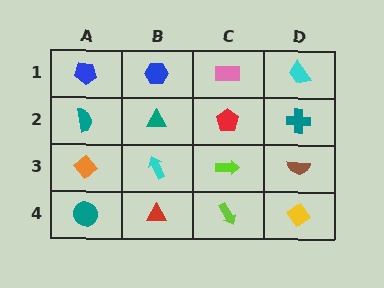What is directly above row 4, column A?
An orange diamond.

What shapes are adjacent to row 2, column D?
A cyan trapezoid (row 1, column D), a brown semicircle (row 3, column D), a red pentagon (row 2, column C).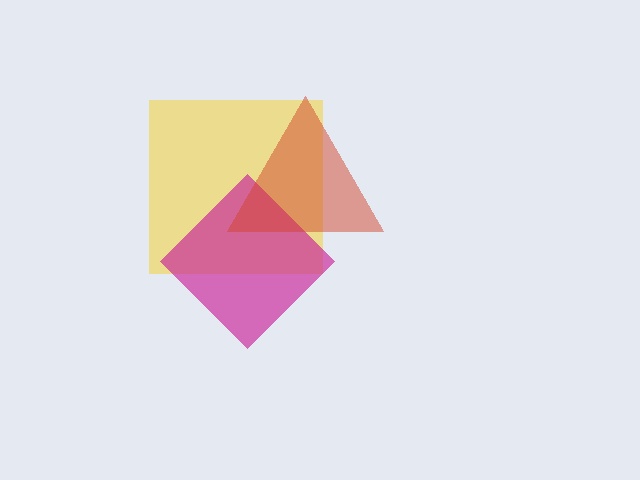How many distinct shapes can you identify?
There are 3 distinct shapes: a yellow square, a magenta diamond, a red triangle.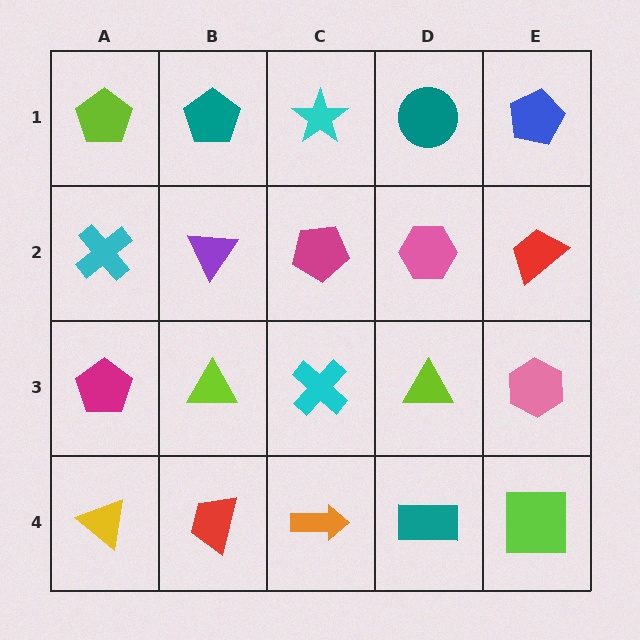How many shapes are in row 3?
5 shapes.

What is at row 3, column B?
A lime triangle.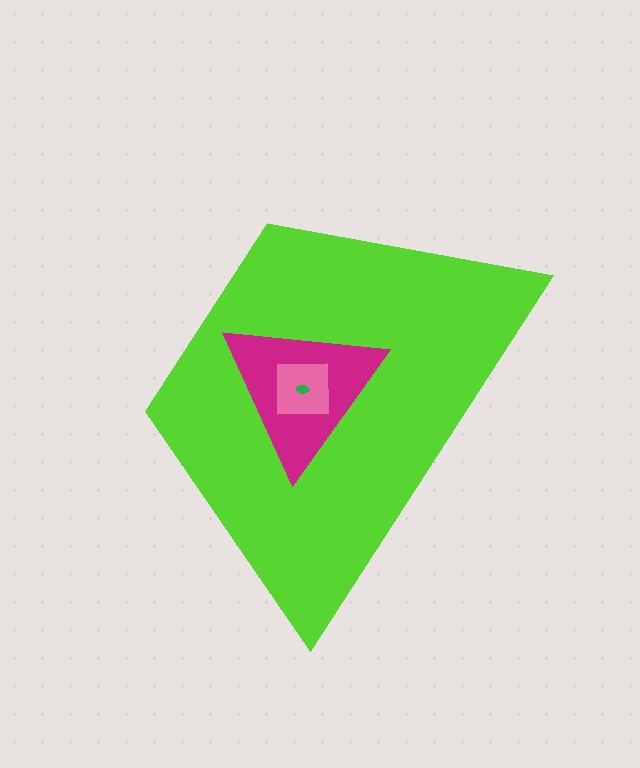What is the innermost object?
The green ellipse.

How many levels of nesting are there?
4.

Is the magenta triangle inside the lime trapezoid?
Yes.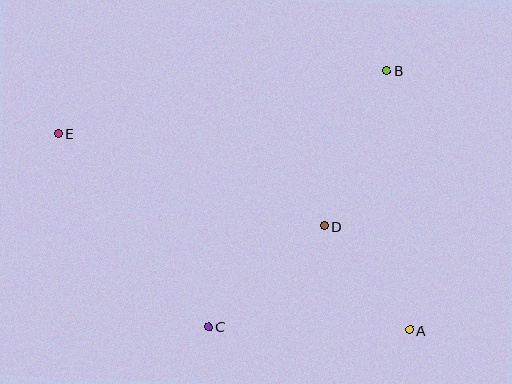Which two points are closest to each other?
Points A and D are closest to each other.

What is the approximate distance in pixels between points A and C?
The distance between A and C is approximately 201 pixels.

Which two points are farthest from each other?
Points A and E are farthest from each other.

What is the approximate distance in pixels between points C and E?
The distance between C and E is approximately 244 pixels.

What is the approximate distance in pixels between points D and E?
The distance between D and E is approximately 282 pixels.